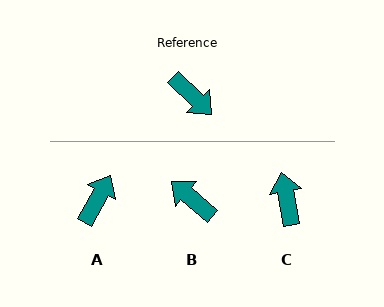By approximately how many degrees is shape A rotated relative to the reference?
Approximately 106 degrees counter-clockwise.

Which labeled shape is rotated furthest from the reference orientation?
B, about 177 degrees away.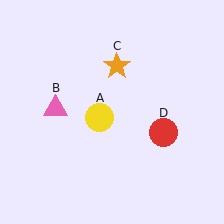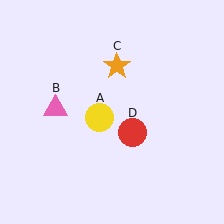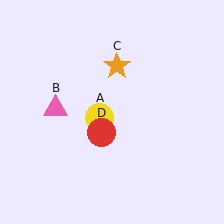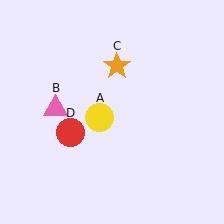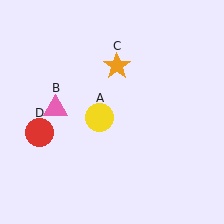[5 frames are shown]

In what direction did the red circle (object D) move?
The red circle (object D) moved left.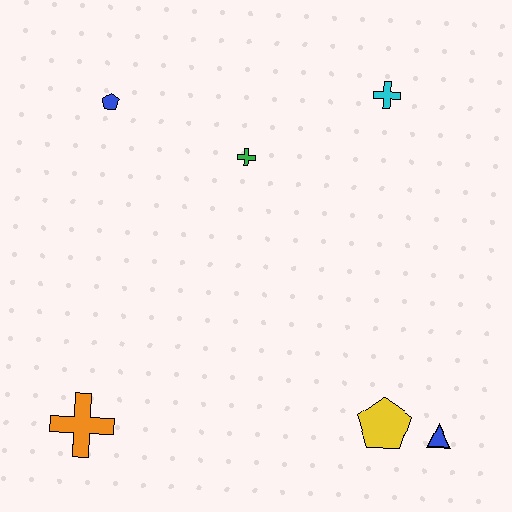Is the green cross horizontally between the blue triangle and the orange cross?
Yes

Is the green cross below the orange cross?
No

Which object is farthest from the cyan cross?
The orange cross is farthest from the cyan cross.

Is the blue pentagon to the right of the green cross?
No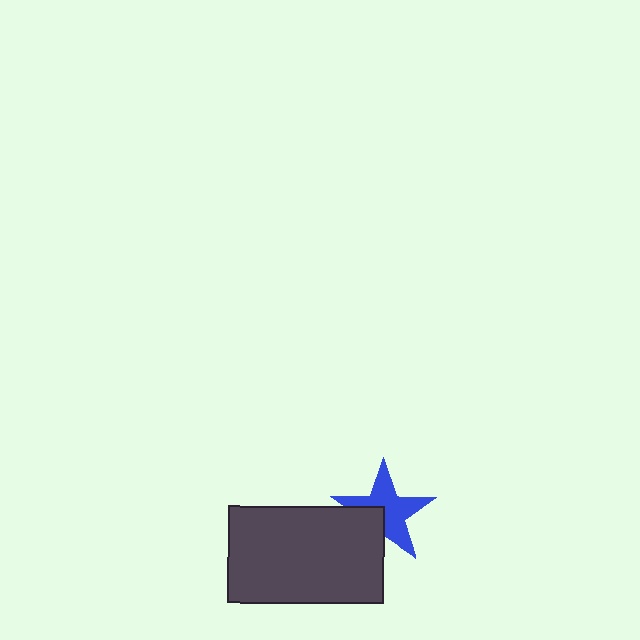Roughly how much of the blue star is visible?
Most of it is visible (roughly 69%).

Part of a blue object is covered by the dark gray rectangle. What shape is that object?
It is a star.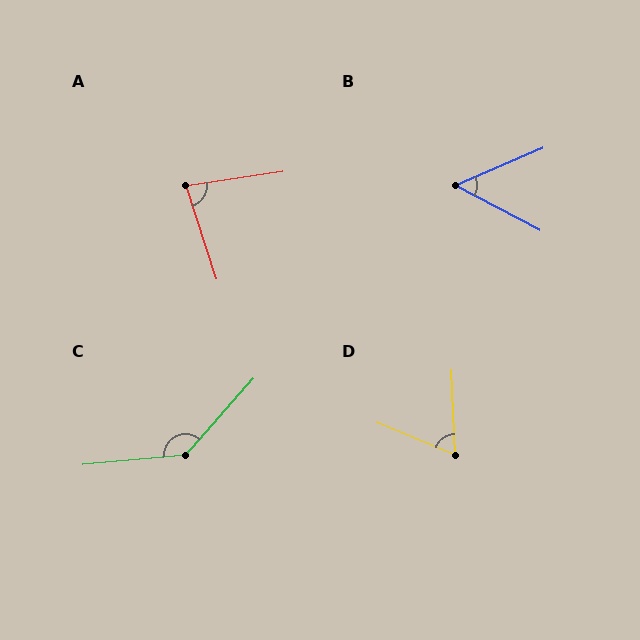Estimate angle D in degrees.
Approximately 65 degrees.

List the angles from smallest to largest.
B (51°), D (65°), A (80°), C (137°).